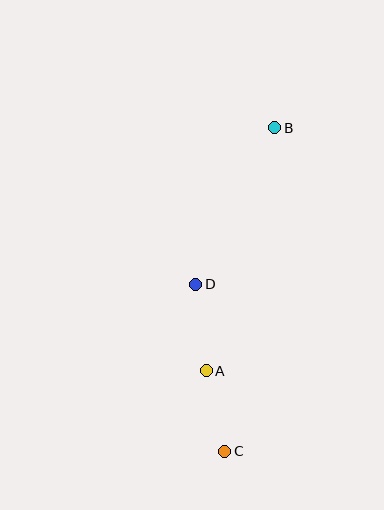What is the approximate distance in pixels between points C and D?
The distance between C and D is approximately 169 pixels.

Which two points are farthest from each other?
Points B and C are farthest from each other.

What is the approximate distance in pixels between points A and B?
The distance between A and B is approximately 252 pixels.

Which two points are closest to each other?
Points A and C are closest to each other.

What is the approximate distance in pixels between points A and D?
The distance between A and D is approximately 87 pixels.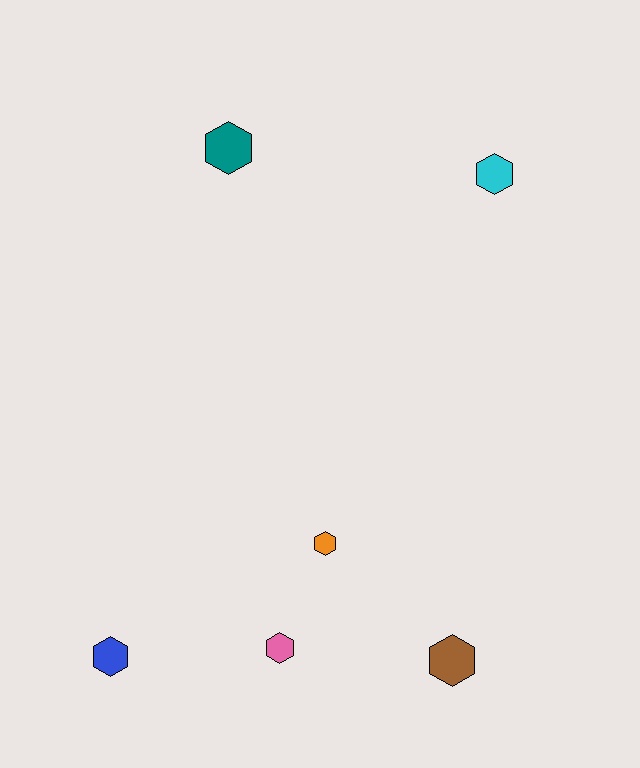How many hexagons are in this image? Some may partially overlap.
There are 6 hexagons.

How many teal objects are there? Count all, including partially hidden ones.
There is 1 teal object.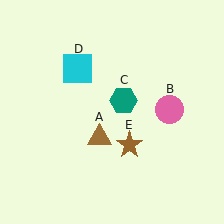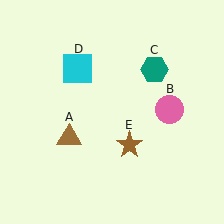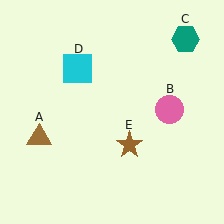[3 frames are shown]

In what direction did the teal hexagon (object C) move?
The teal hexagon (object C) moved up and to the right.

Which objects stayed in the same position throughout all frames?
Pink circle (object B) and cyan square (object D) and brown star (object E) remained stationary.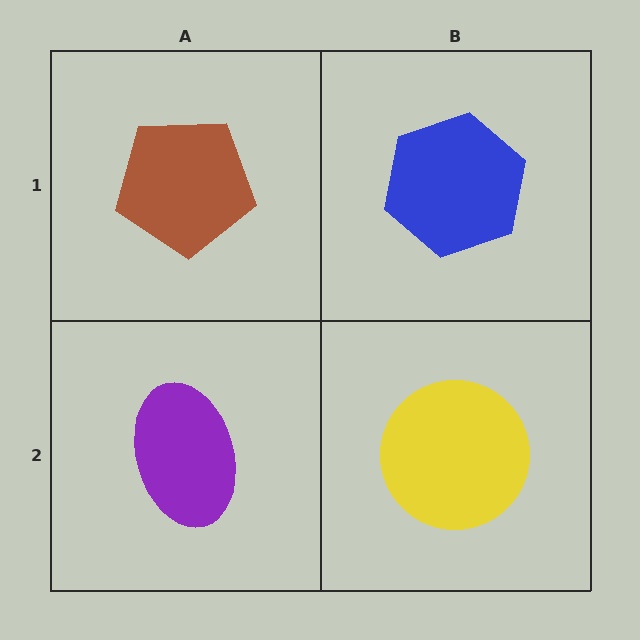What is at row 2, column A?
A purple ellipse.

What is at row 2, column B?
A yellow circle.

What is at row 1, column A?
A brown pentagon.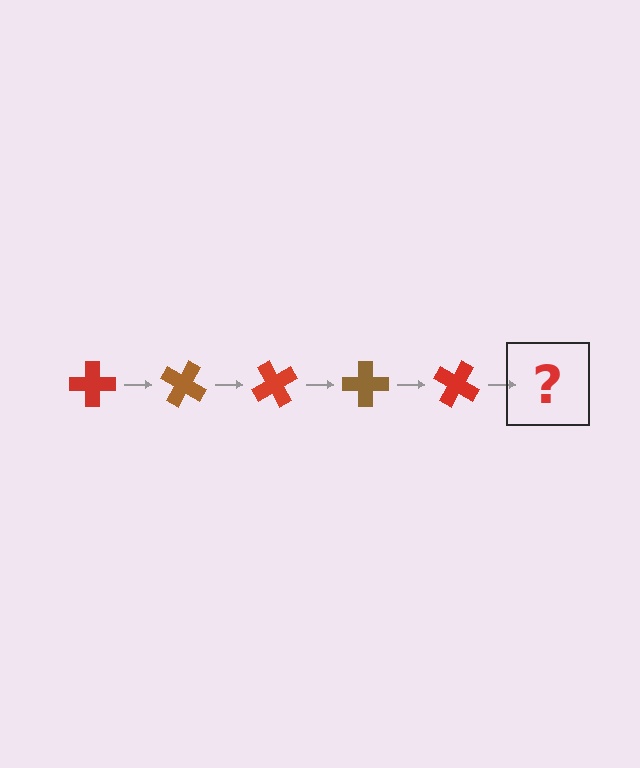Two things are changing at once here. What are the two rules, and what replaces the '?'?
The two rules are that it rotates 30 degrees each step and the color cycles through red and brown. The '?' should be a brown cross, rotated 150 degrees from the start.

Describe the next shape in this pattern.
It should be a brown cross, rotated 150 degrees from the start.